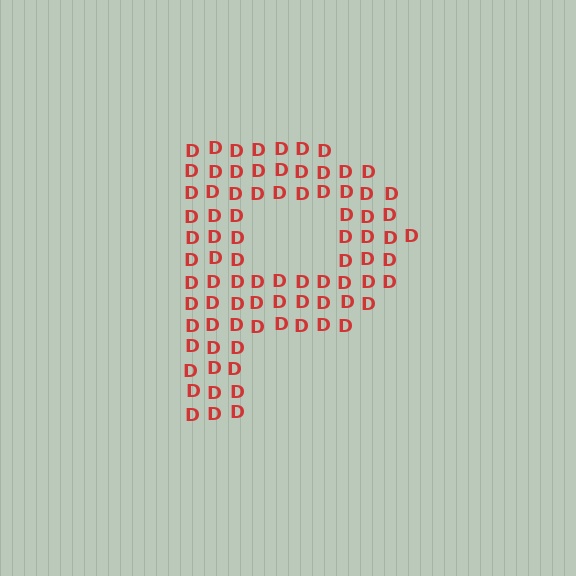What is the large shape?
The large shape is the letter P.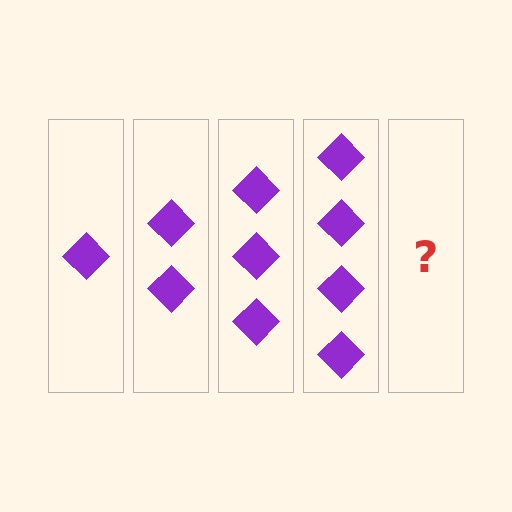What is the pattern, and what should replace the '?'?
The pattern is that each step adds one more diamond. The '?' should be 5 diamonds.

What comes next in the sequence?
The next element should be 5 diamonds.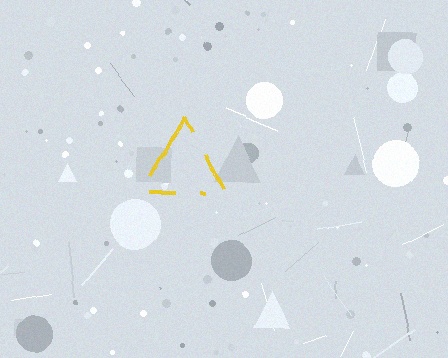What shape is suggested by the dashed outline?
The dashed outline suggests a triangle.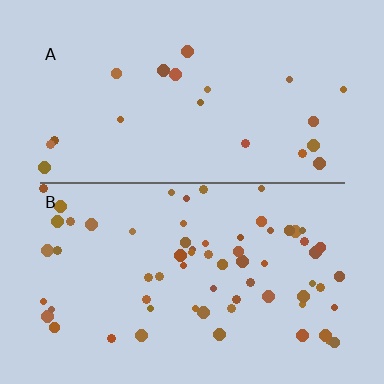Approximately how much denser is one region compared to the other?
Approximately 3.2× — region B over region A.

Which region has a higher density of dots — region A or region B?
B (the bottom).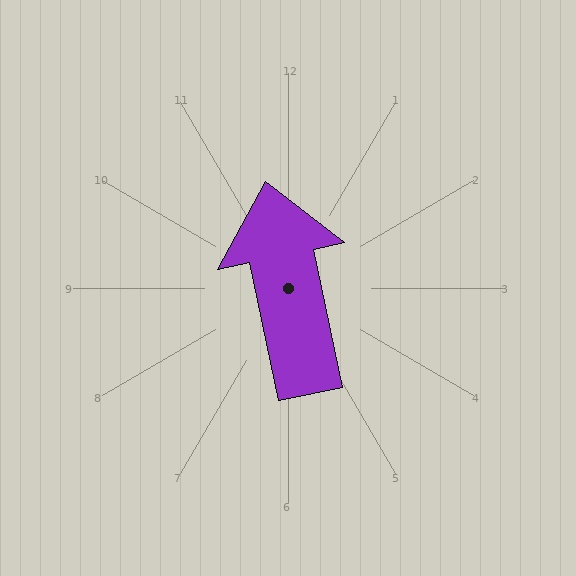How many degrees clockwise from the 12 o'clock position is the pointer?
Approximately 348 degrees.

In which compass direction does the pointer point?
North.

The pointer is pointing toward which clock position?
Roughly 12 o'clock.